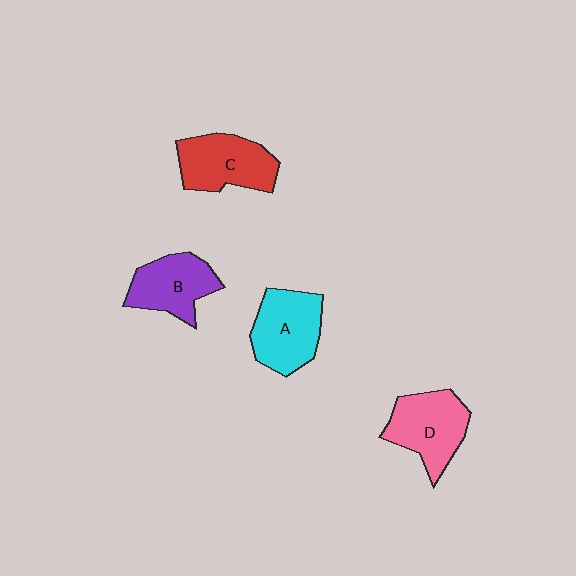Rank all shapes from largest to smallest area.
From largest to smallest: D (pink), A (cyan), C (red), B (purple).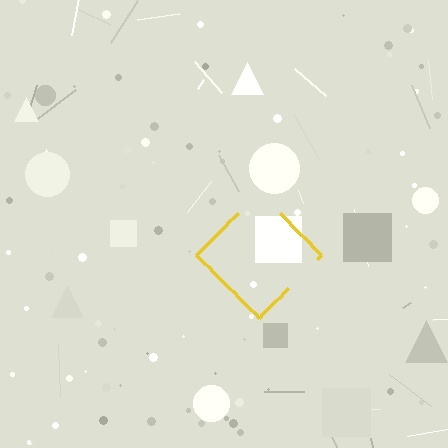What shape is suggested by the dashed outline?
The dashed outline suggests a diamond.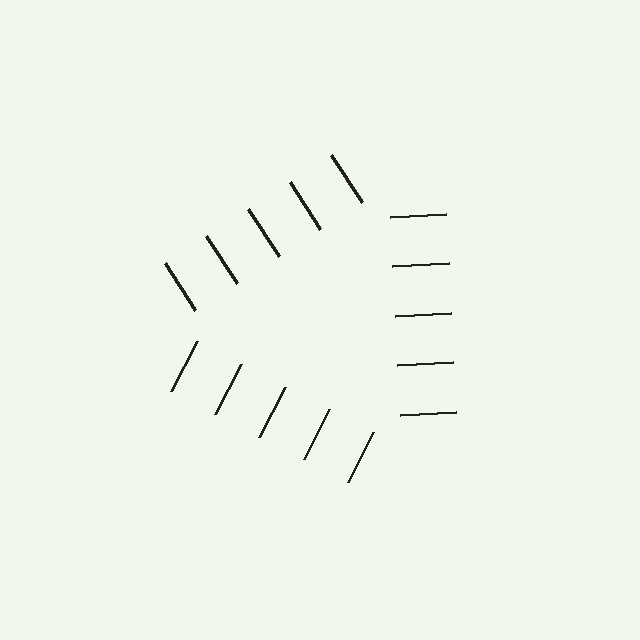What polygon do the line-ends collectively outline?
An illusory triangle — the line segments terminate on its edges but no continuous stroke is drawn.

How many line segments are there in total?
15 — 5 along each of the 3 edges.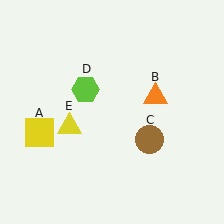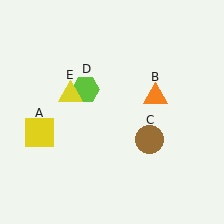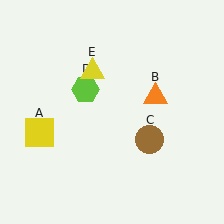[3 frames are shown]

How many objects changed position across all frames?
1 object changed position: yellow triangle (object E).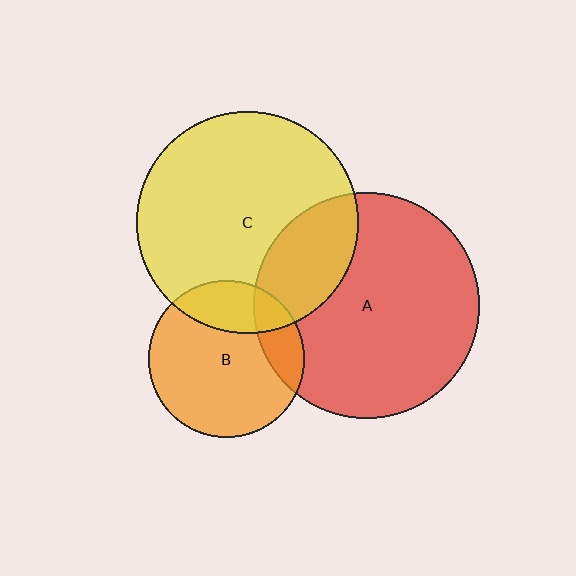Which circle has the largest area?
Circle A (red).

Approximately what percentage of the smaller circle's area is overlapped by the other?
Approximately 15%.